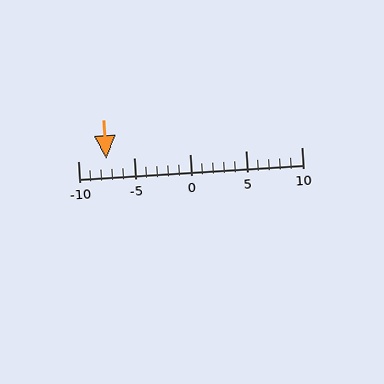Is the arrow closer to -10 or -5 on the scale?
The arrow is closer to -5.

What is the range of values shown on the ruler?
The ruler shows values from -10 to 10.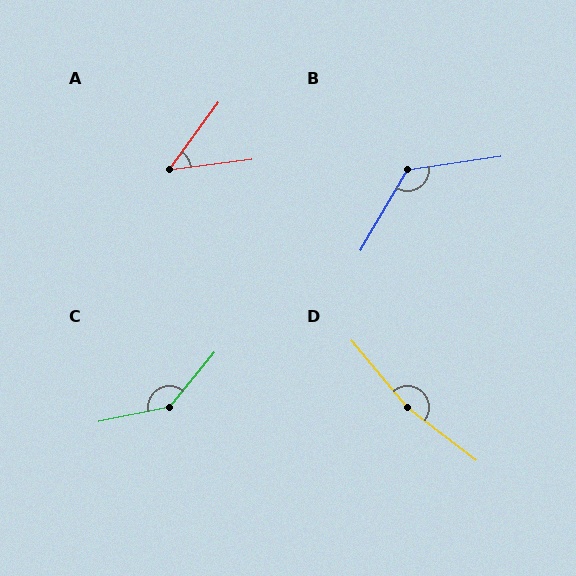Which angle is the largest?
D, at approximately 168 degrees.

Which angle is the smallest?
A, at approximately 46 degrees.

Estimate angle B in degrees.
Approximately 128 degrees.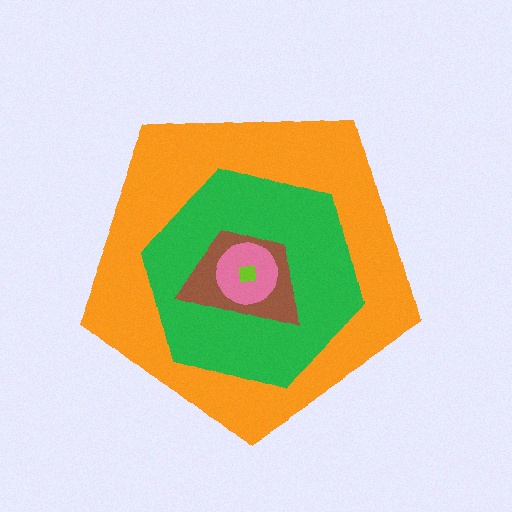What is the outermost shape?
The orange pentagon.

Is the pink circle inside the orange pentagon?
Yes.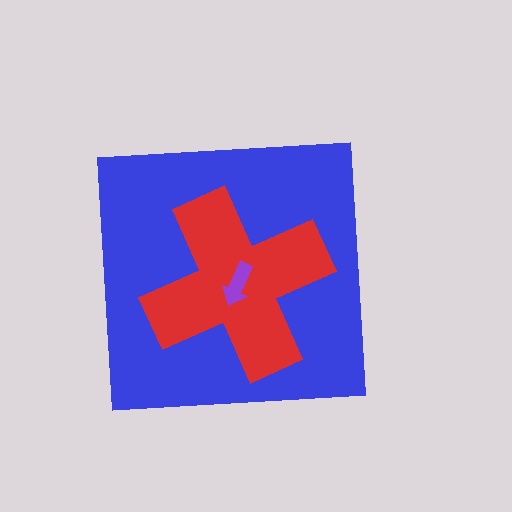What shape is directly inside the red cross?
The purple arrow.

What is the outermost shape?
The blue square.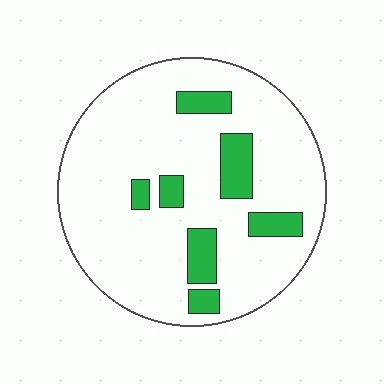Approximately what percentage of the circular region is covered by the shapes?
Approximately 15%.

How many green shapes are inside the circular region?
7.